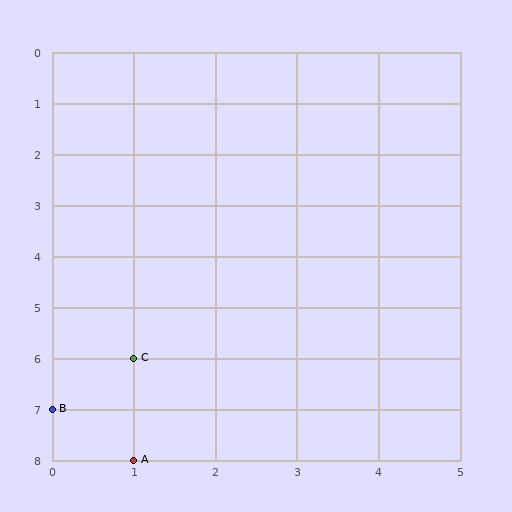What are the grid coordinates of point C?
Point C is at grid coordinates (1, 6).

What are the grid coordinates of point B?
Point B is at grid coordinates (0, 7).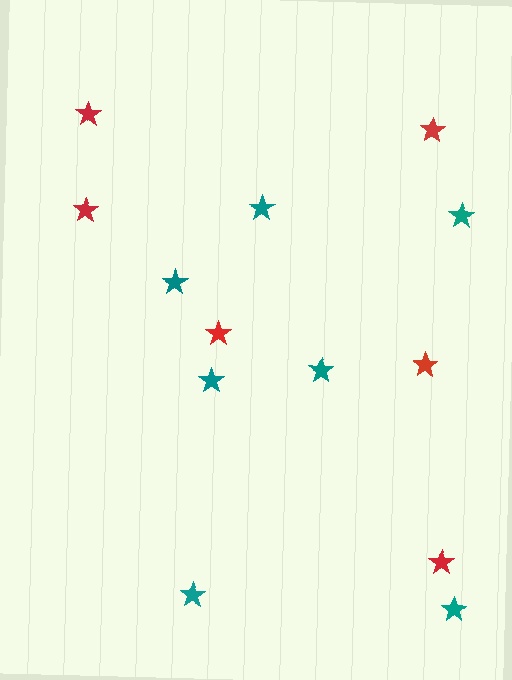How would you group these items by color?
There are 2 groups: one group of red stars (6) and one group of teal stars (7).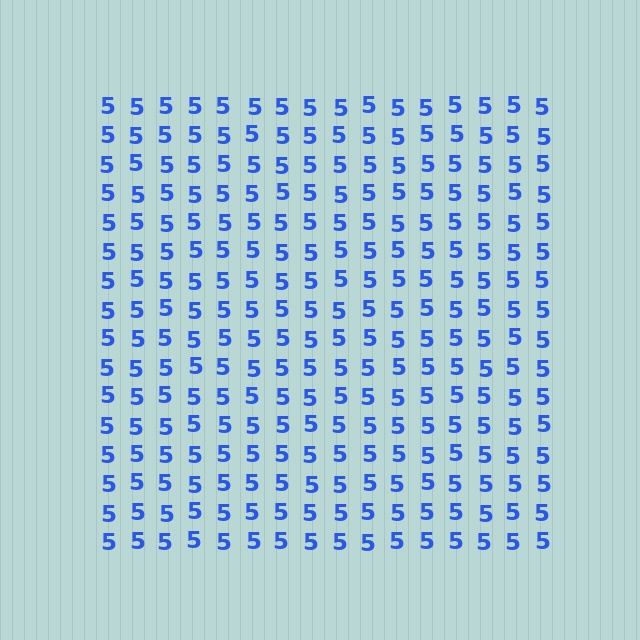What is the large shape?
The large shape is a square.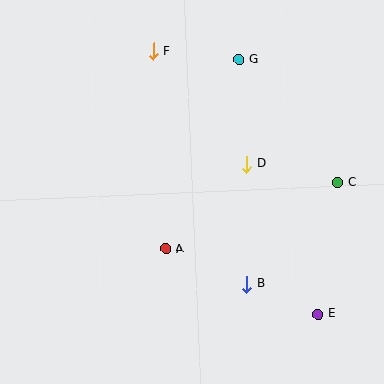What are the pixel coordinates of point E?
Point E is at (318, 314).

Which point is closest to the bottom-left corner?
Point A is closest to the bottom-left corner.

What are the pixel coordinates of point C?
Point C is at (337, 182).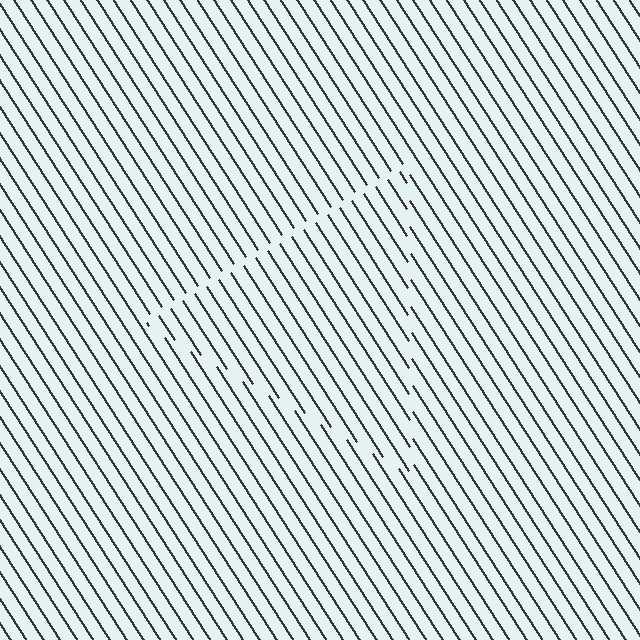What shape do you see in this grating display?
An illusory triangle. The interior of the shape contains the same grating, shifted by half a period — the contour is defined by the phase discontinuity where line-ends from the inner and outer gratings abut.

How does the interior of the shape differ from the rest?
The interior of the shape contains the same grating, shifted by half a period — the contour is defined by the phase discontinuity where line-ends from the inner and outer gratings abut.